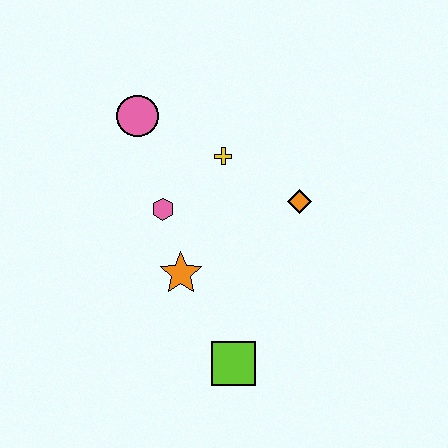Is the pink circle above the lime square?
Yes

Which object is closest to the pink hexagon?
The orange star is closest to the pink hexagon.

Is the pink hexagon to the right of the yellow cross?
No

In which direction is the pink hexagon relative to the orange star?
The pink hexagon is above the orange star.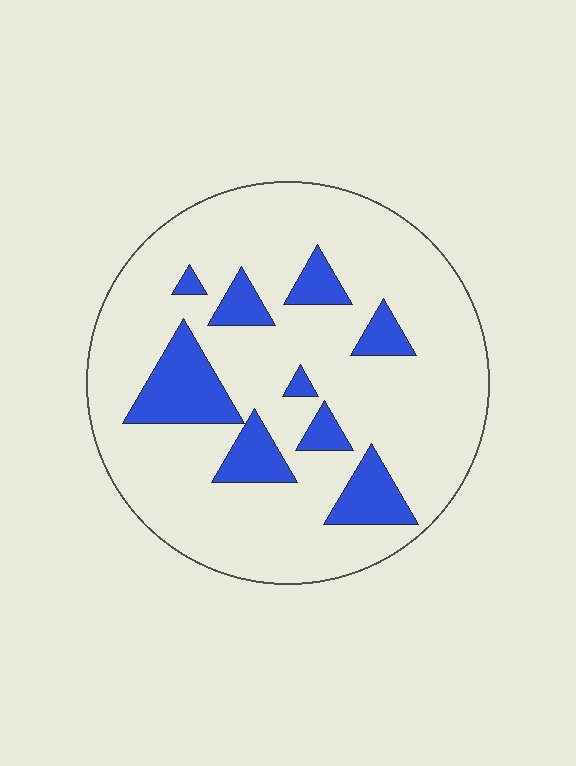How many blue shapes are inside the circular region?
9.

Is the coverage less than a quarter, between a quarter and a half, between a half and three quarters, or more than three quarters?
Less than a quarter.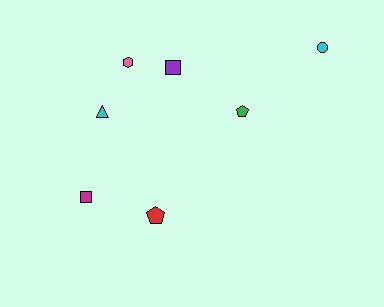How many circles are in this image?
There is 1 circle.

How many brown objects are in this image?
There are no brown objects.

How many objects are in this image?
There are 7 objects.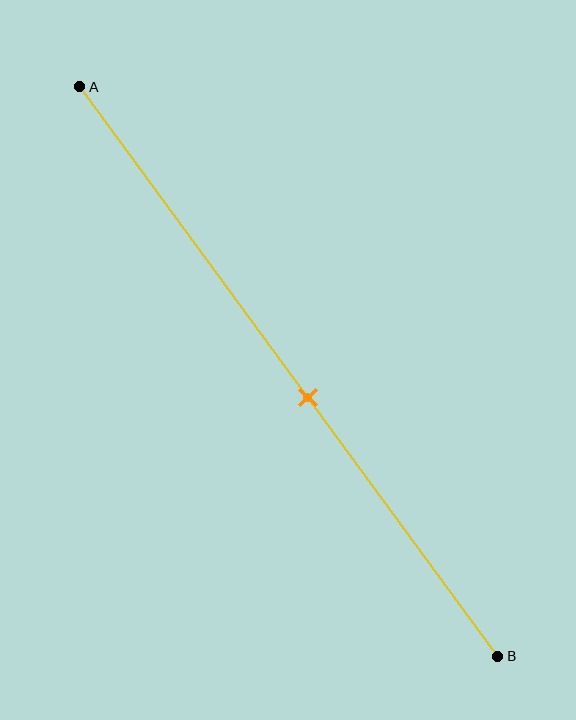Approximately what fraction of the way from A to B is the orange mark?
The orange mark is approximately 55% of the way from A to B.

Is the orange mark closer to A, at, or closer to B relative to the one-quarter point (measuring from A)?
The orange mark is closer to point B than the one-quarter point of segment AB.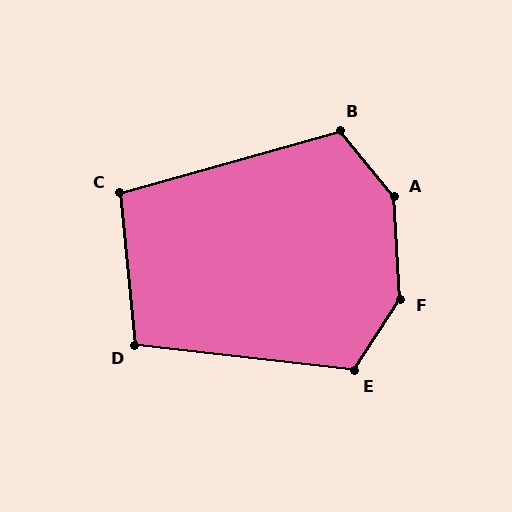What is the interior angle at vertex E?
Approximately 117 degrees (obtuse).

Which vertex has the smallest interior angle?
C, at approximately 100 degrees.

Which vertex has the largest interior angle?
F, at approximately 144 degrees.